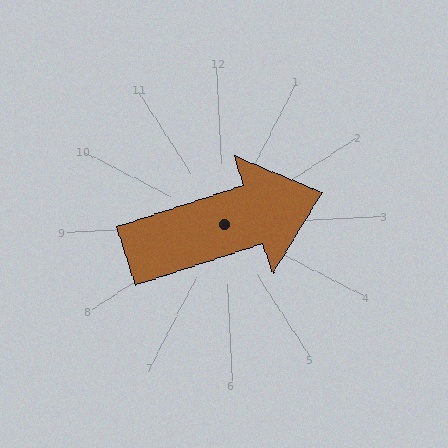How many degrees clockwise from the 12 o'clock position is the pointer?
Approximately 75 degrees.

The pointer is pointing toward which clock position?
Roughly 2 o'clock.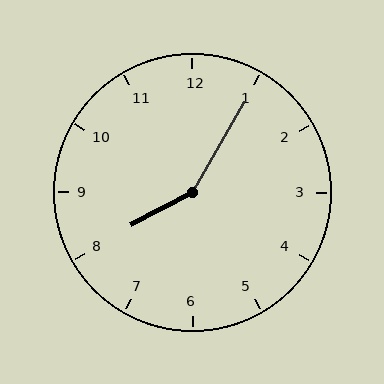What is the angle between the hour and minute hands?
Approximately 148 degrees.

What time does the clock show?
8:05.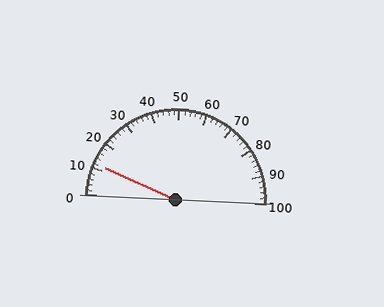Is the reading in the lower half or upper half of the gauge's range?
The reading is in the lower half of the range (0 to 100).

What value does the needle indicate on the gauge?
The needle indicates approximately 12.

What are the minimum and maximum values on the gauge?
The gauge ranges from 0 to 100.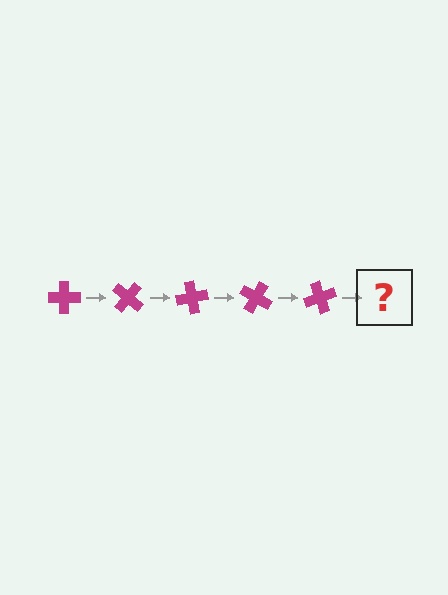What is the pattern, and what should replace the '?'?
The pattern is that the cross rotates 40 degrees each step. The '?' should be a magenta cross rotated 200 degrees.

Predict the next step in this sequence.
The next step is a magenta cross rotated 200 degrees.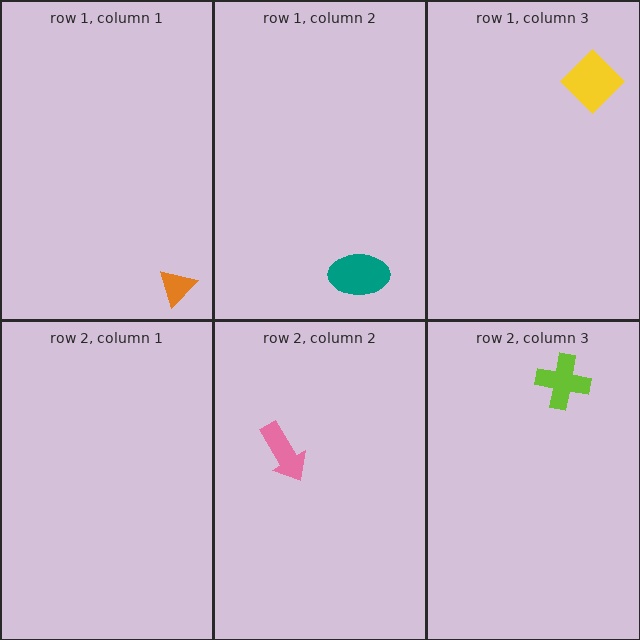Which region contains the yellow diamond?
The row 1, column 3 region.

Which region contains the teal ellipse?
The row 1, column 2 region.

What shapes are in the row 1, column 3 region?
The yellow diamond.